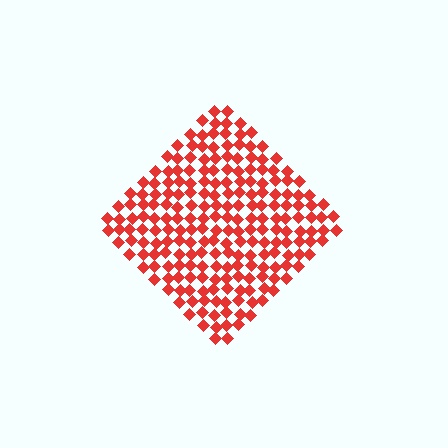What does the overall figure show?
The overall figure shows a diamond.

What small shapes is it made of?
It is made of small diamonds.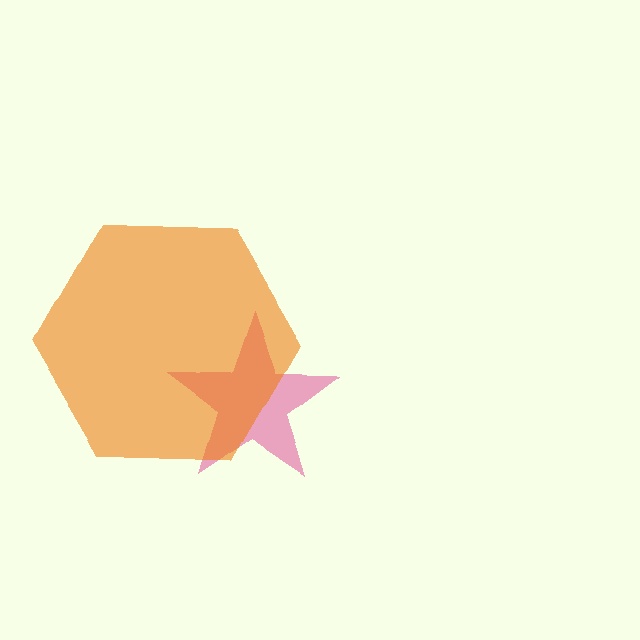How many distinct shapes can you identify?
There are 2 distinct shapes: a pink star, an orange hexagon.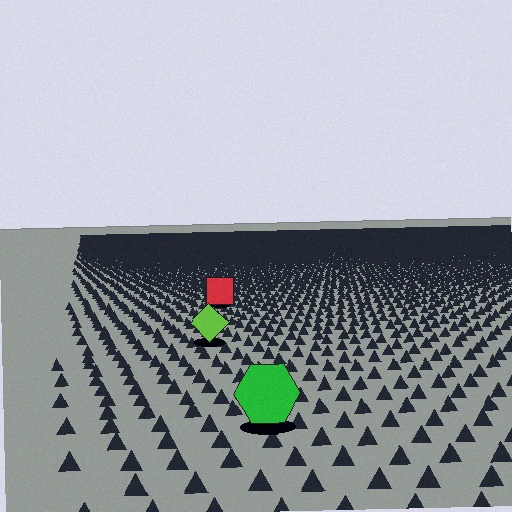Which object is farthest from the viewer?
The red square is farthest from the viewer. It appears smaller and the ground texture around it is denser.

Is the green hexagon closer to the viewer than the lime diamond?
Yes. The green hexagon is closer — you can tell from the texture gradient: the ground texture is coarser near it.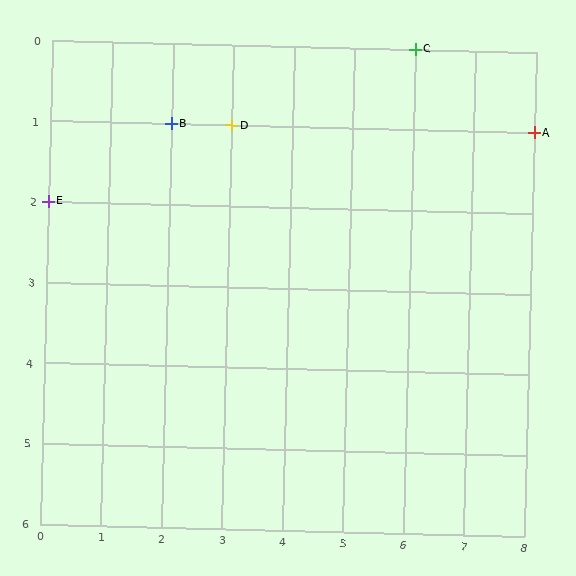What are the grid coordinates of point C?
Point C is at grid coordinates (6, 0).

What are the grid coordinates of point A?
Point A is at grid coordinates (8, 1).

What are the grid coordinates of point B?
Point B is at grid coordinates (2, 1).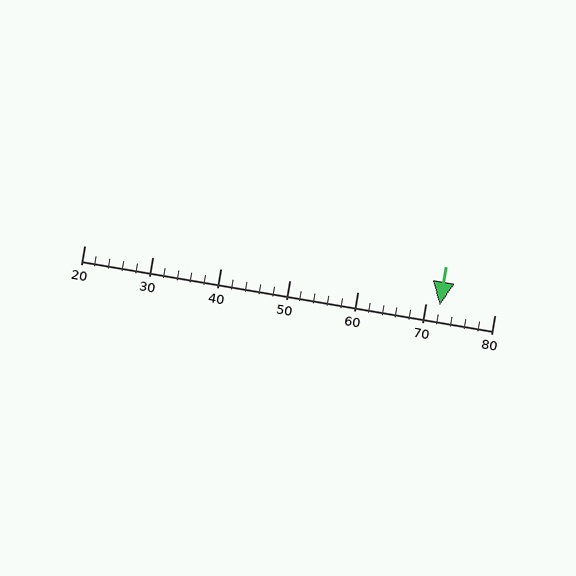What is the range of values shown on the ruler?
The ruler shows values from 20 to 80.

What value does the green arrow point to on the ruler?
The green arrow points to approximately 72.